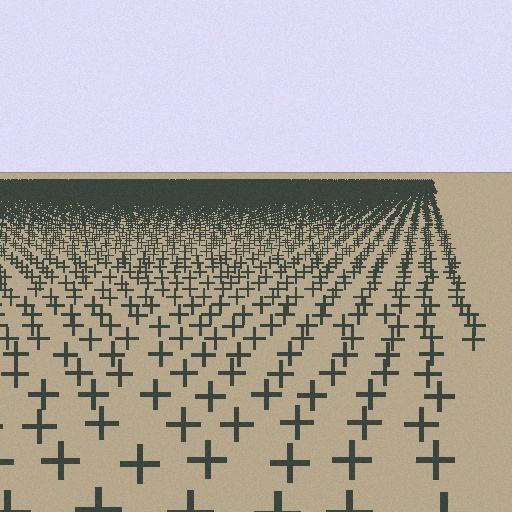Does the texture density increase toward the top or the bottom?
Density increases toward the top.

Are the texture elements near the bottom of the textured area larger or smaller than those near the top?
Larger. Near the bottom, elements are closer to the viewer and appear at a bigger on-screen size.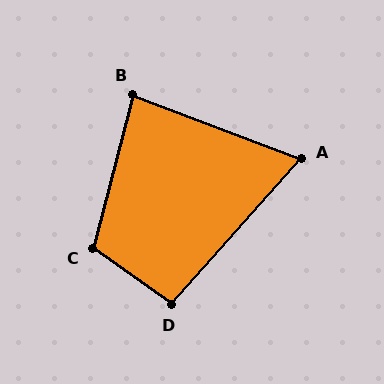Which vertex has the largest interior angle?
C, at approximately 111 degrees.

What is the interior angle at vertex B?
Approximately 84 degrees (acute).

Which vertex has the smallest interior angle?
A, at approximately 69 degrees.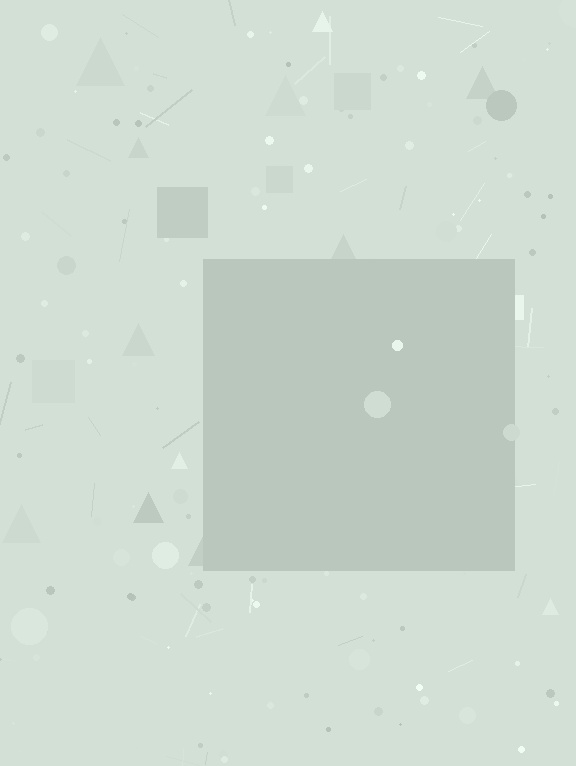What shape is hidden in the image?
A square is hidden in the image.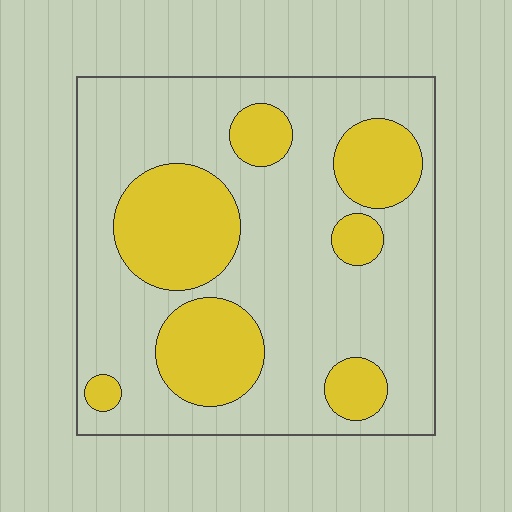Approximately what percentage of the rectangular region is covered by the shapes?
Approximately 30%.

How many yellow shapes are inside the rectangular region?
7.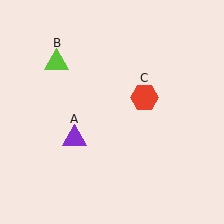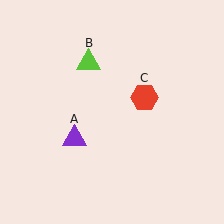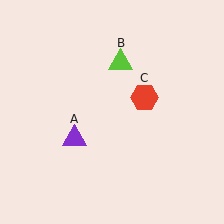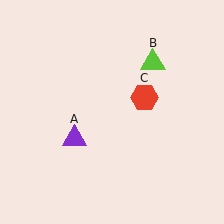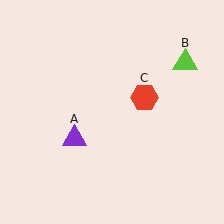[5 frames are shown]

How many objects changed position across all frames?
1 object changed position: lime triangle (object B).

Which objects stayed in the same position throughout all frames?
Purple triangle (object A) and red hexagon (object C) remained stationary.